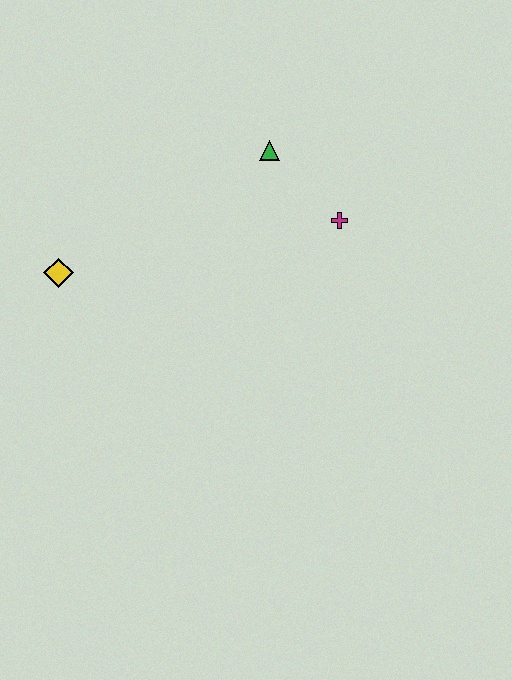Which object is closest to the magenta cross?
The green triangle is closest to the magenta cross.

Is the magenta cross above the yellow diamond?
Yes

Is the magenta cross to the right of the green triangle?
Yes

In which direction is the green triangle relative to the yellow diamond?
The green triangle is to the right of the yellow diamond.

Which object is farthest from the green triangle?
The yellow diamond is farthest from the green triangle.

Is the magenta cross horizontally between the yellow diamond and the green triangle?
No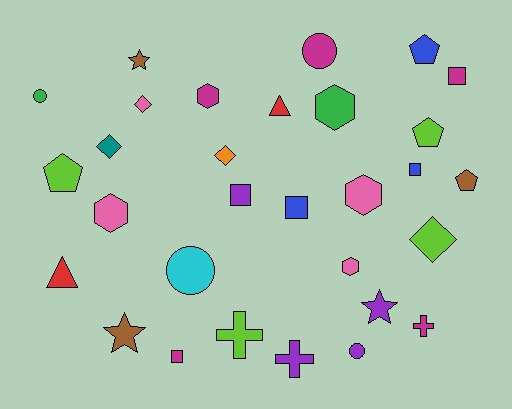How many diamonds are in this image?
There are 4 diamonds.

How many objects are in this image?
There are 30 objects.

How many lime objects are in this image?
There are 4 lime objects.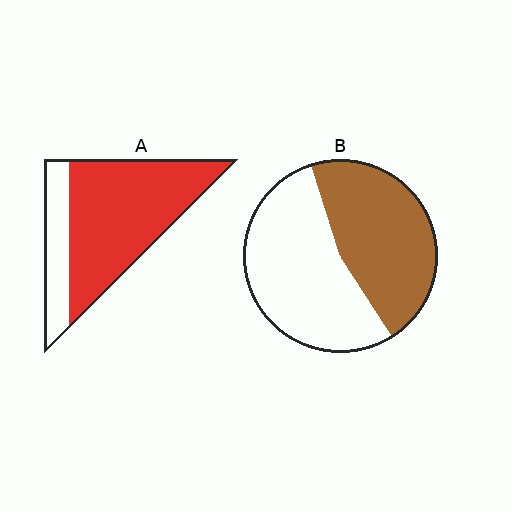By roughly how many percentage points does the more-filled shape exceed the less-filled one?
By roughly 30 percentage points (A over B).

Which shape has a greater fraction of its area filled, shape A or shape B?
Shape A.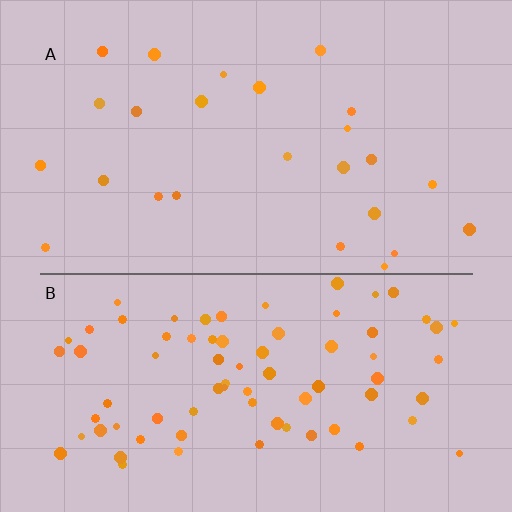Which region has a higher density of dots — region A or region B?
B (the bottom).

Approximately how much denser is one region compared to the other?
Approximately 3.1× — region B over region A.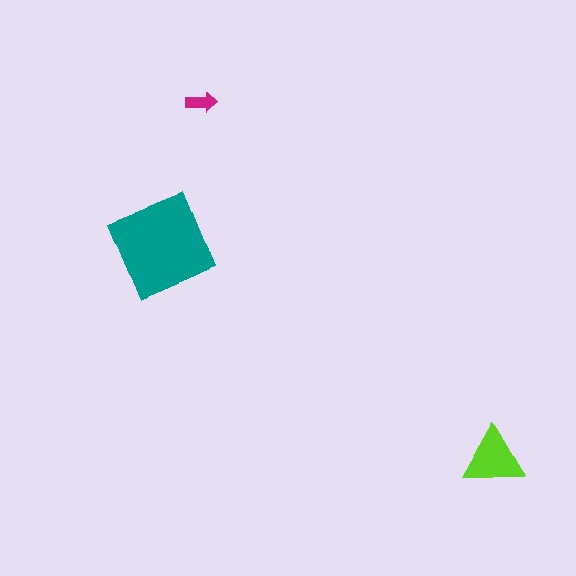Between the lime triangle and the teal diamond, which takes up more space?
The teal diamond.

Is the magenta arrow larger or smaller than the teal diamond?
Smaller.